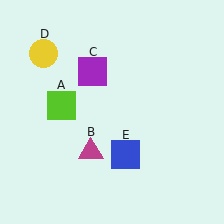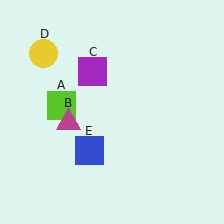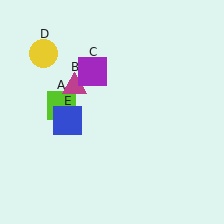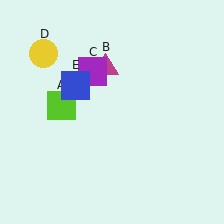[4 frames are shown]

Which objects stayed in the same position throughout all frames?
Lime square (object A) and purple square (object C) and yellow circle (object D) remained stationary.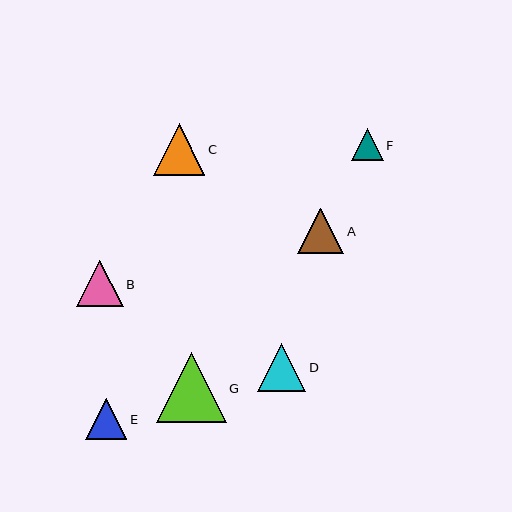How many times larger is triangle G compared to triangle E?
Triangle G is approximately 1.7 times the size of triangle E.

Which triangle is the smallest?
Triangle F is the smallest with a size of approximately 31 pixels.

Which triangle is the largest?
Triangle G is the largest with a size of approximately 70 pixels.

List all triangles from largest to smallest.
From largest to smallest: G, C, D, B, A, E, F.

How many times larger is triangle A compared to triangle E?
Triangle A is approximately 1.1 times the size of triangle E.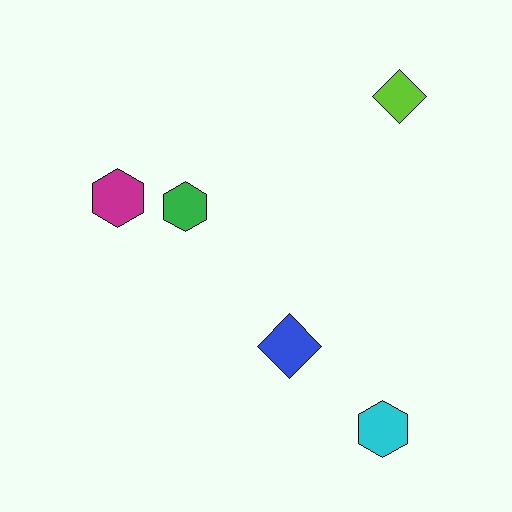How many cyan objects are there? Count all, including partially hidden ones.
There is 1 cyan object.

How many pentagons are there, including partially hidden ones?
There are no pentagons.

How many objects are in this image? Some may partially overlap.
There are 5 objects.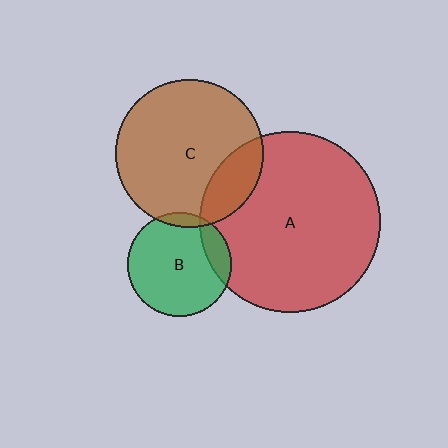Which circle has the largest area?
Circle A (red).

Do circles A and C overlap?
Yes.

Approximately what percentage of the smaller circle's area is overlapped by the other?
Approximately 20%.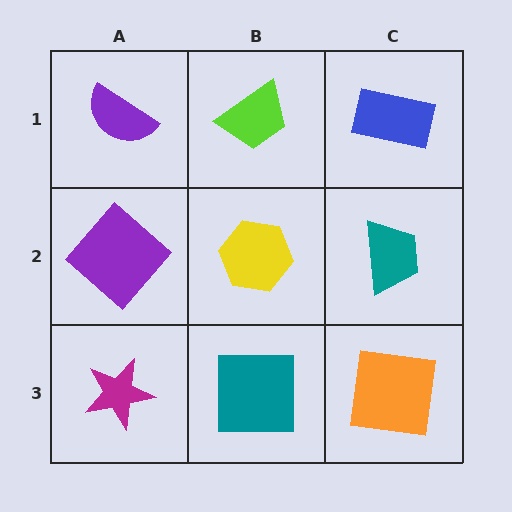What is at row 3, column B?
A teal square.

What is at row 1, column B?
A lime trapezoid.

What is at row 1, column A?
A purple semicircle.